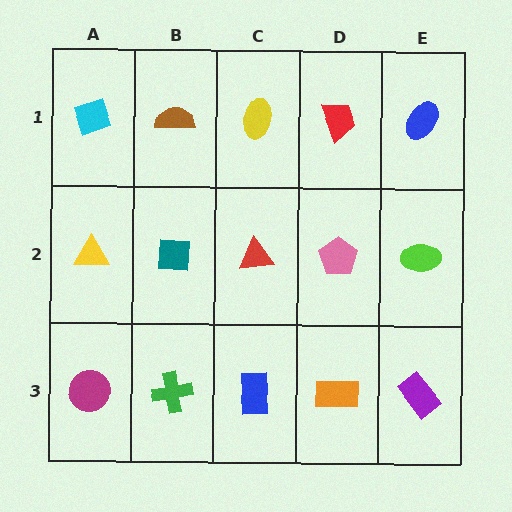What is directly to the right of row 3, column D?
A purple rectangle.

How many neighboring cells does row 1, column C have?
3.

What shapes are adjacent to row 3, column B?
A teal square (row 2, column B), a magenta circle (row 3, column A), a blue rectangle (row 3, column C).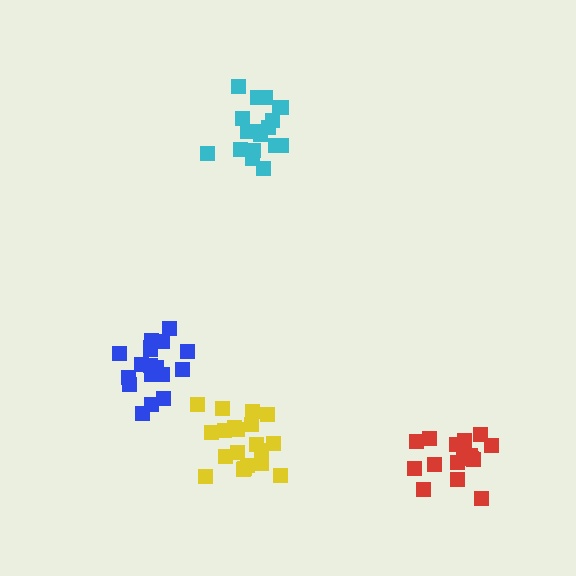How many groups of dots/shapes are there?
There are 4 groups.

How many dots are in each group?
Group 1: 18 dots, Group 2: 17 dots, Group 3: 18 dots, Group 4: 20 dots (73 total).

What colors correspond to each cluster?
The clusters are colored: blue, red, cyan, yellow.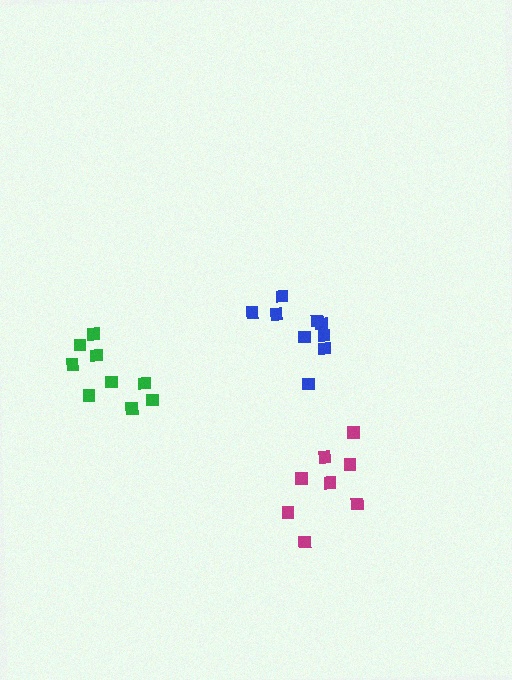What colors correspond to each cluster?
The clusters are colored: magenta, blue, green.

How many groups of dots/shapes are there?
There are 3 groups.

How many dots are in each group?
Group 1: 8 dots, Group 2: 9 dots, Group 3: 9 dots (26 total).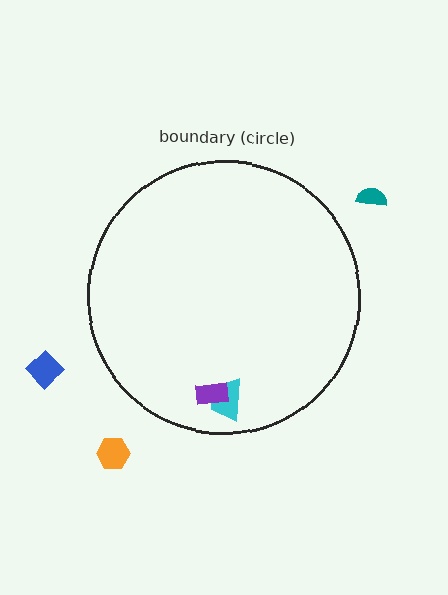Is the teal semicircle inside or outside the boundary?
Outside.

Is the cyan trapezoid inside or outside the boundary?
Inside.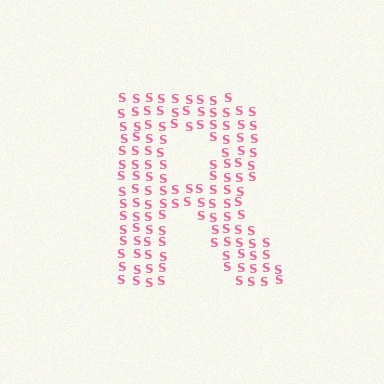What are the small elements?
The small elements are letter S's.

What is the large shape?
The large shape is the letter R.